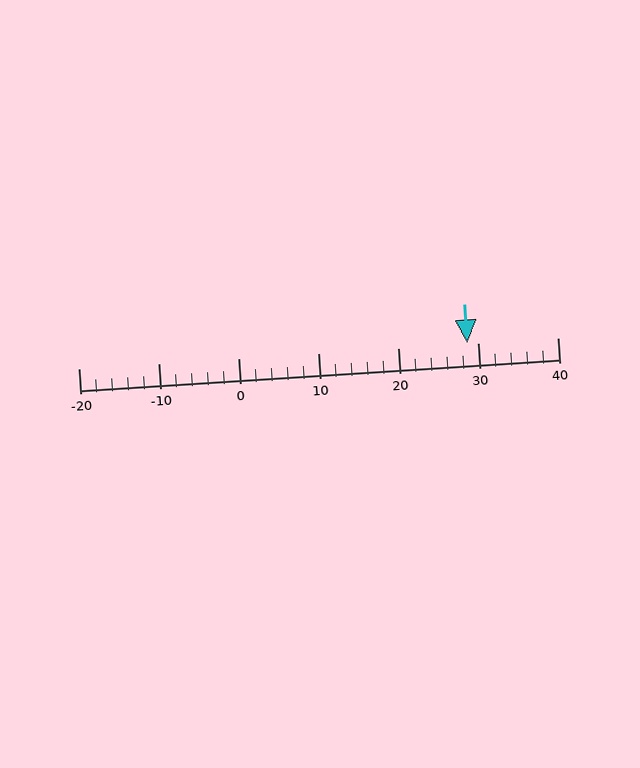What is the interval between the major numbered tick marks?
The major tick marks are spaced 10 units apart.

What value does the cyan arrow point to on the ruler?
The cyan arrow points to approximately 29.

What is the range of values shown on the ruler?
The ruler shows values from -20 to 40.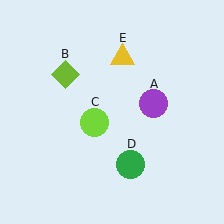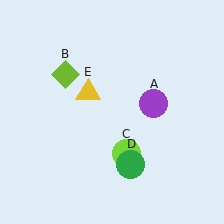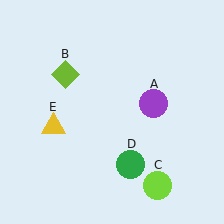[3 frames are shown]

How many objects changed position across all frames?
2 objects changed position: lime circle (object C), yellow triangle (object E).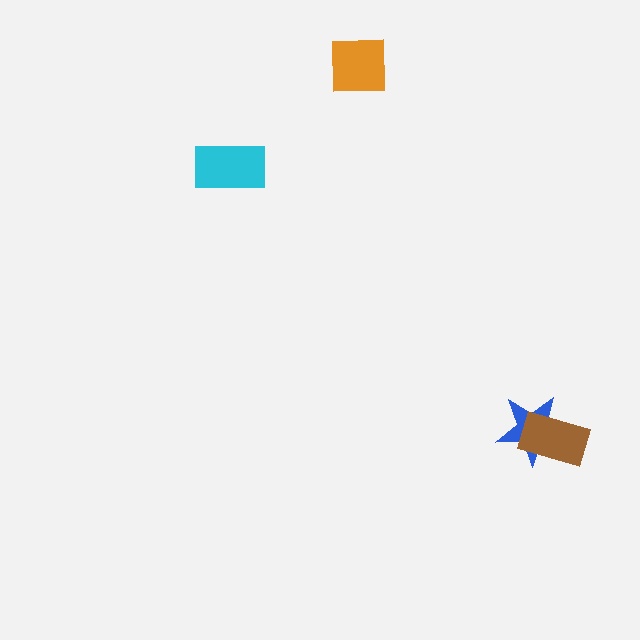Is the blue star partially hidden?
Yes, it is partially covered by another shape.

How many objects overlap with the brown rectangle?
1 object overlaps with the brown rectangle.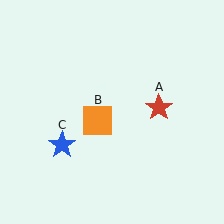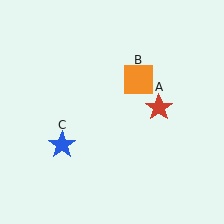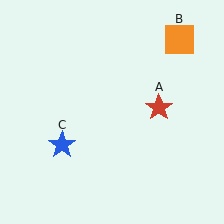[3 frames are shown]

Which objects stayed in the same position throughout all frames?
Red star (object A) and blue star (object C) remained stationary.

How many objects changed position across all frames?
1 object changed position: orange square (object B).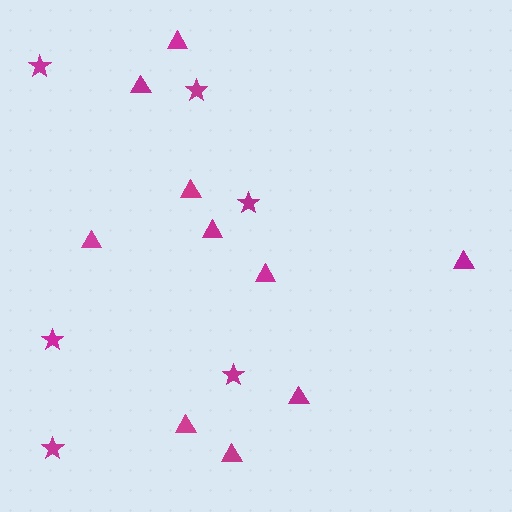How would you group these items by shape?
There are 2 groups: one group of triangles (10) and one group of stars (6).